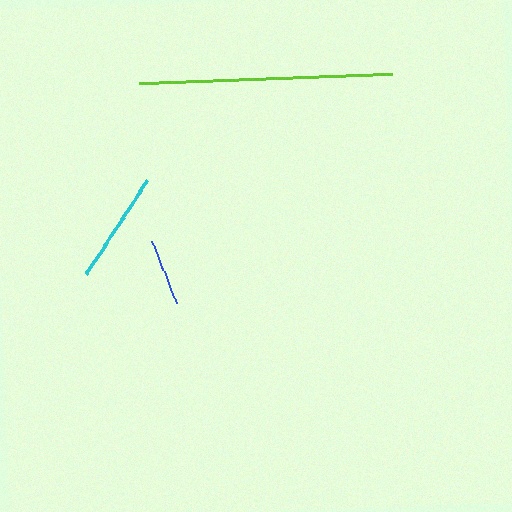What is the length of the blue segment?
The blue segment is approximately 67 pixels long.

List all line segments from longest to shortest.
From longest to shortest: lime, cyan, blue.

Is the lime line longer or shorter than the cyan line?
The lime line is longer than the cyan line.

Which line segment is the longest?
The lime line is the longest at approximately 253 pixels.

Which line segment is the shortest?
The blue line is the shortest at approximately 67 pixels.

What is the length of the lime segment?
The lime segment is approximately 253 pixels long.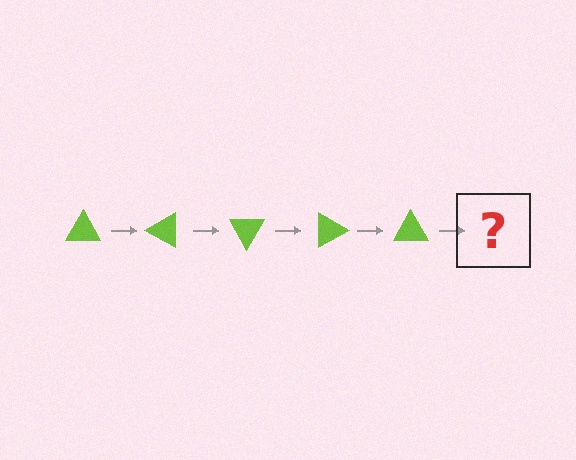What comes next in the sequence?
The next element should be a lime triangle rotated 150 degrees.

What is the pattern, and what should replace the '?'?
The pattern is that the triangle rotates 30 degrees each step. The '?' should be a lime triangle rotated 150 degrees.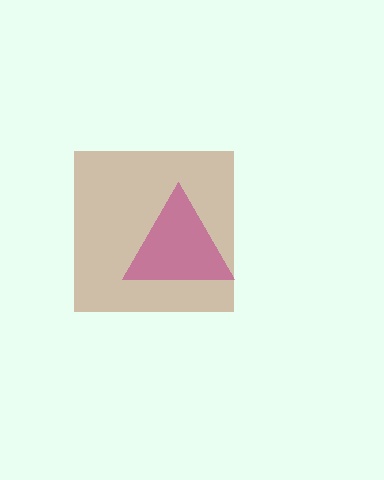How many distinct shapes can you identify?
There are 2 distinct shapes: a brown square, a magenta triangle.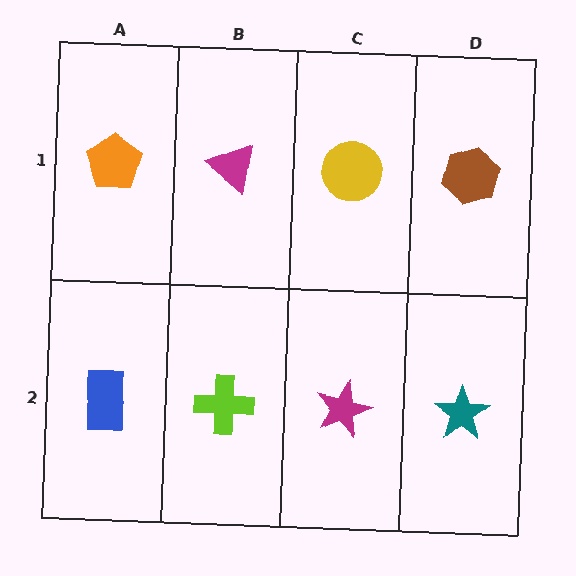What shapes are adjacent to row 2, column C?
A yellow circle (row 1, column C), a lime cross (row 2, column B), a teal star (row 2, column D).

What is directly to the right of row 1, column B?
A yellow circle.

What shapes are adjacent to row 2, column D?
A brown hexagon (row 1, column D), a magenta star (row 2, column C).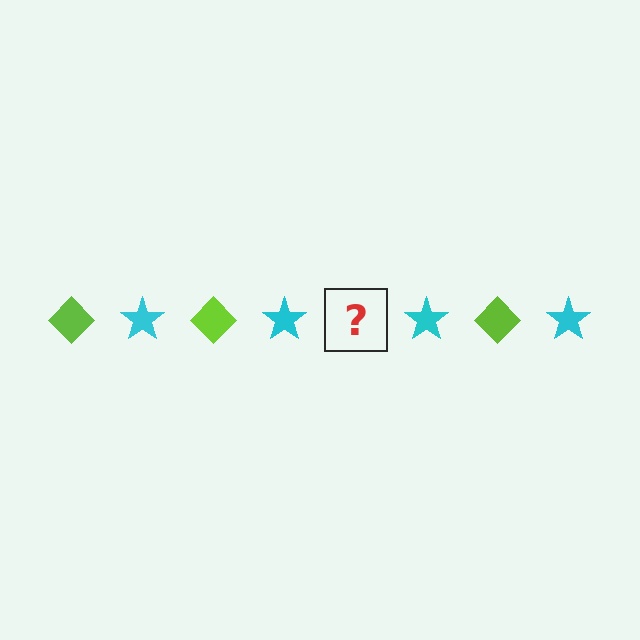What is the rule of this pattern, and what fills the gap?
The rule is that the pattern alternates between lime diamond and cyan star. The gap should be filled with a lime diamond.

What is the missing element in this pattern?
The missing element is a lime diamond.